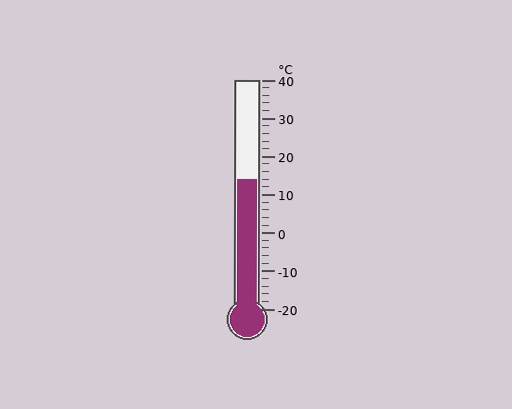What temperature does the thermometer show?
The thermometer shows approximately 14°C.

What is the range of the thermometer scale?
The thermometer scale ranges from -20°C to 40°C.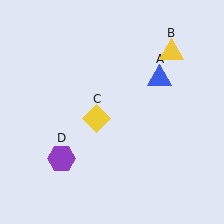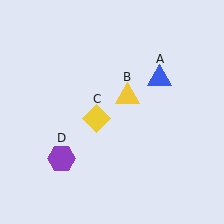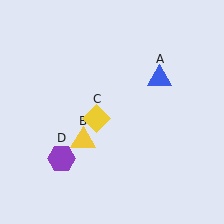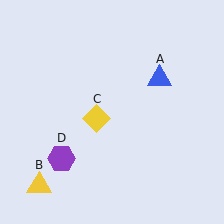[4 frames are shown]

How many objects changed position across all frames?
1 object changed position: yellow triangle (object B).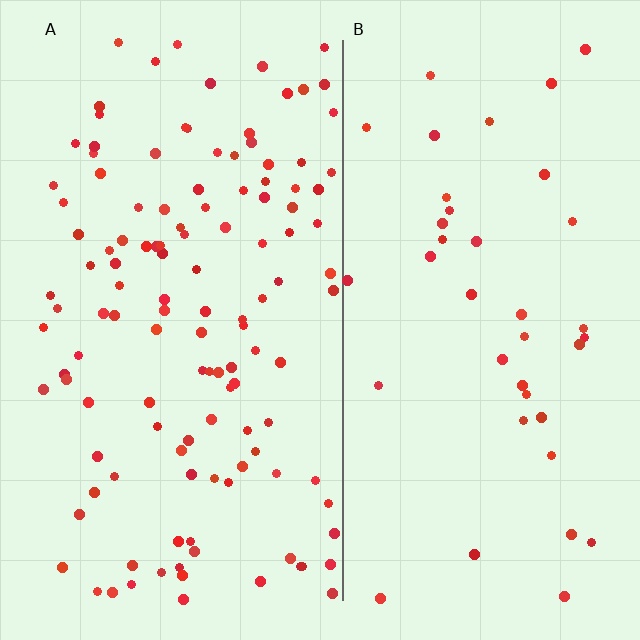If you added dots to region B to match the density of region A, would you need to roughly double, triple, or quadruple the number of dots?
Approximately triple.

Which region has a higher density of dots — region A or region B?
A (the left).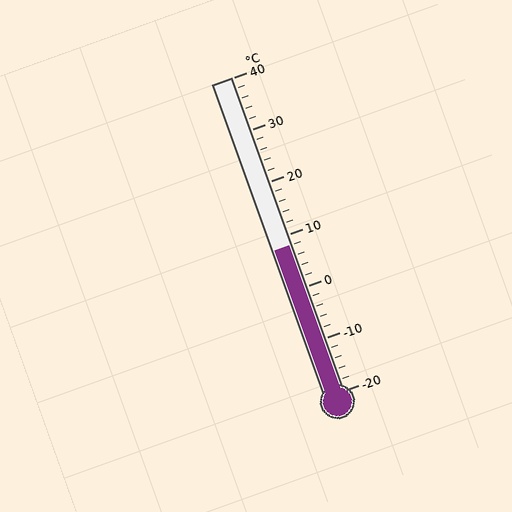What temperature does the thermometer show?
The thermometer shows approximately 8°C.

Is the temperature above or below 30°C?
The temperature is below 30°C.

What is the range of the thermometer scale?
The thermometer scale ranges from -20°C to 40°C.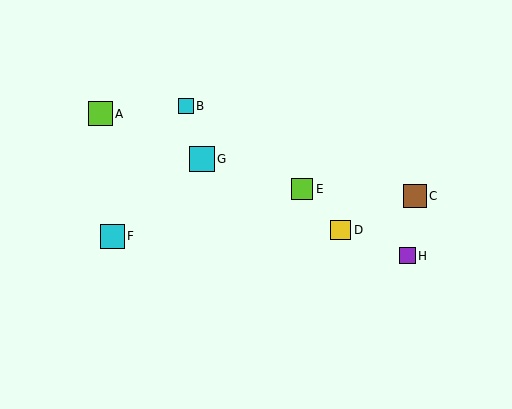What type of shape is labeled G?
Shape G is a cyan square.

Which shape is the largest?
The cyan square (labeled G) is the largest.